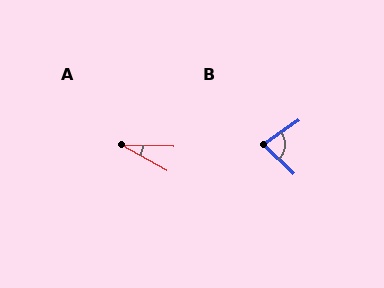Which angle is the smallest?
A, at approximately 28 degrees.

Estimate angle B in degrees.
Approximately 78 degrees.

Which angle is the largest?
B, at approximately 78 degrees.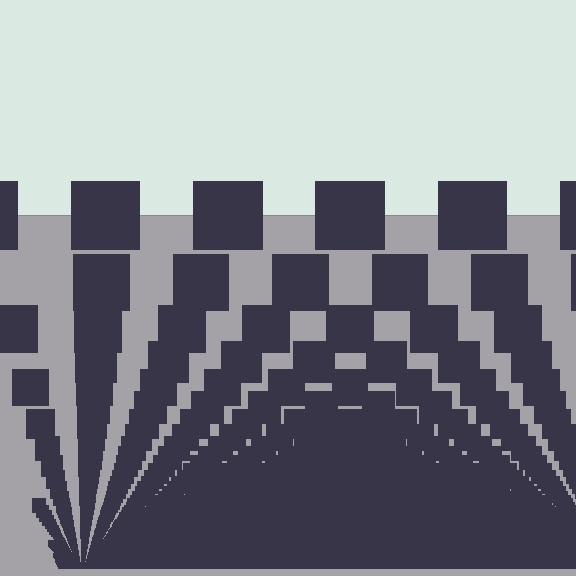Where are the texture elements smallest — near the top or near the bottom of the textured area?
Near the bottom.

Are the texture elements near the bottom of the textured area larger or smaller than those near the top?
Smaller. The gradient is inverted — elements near the bottom are smaller and denser.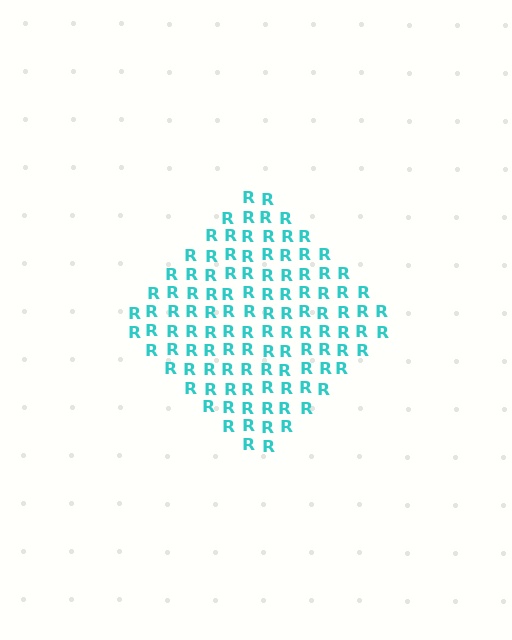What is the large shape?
The large shape is a diamond.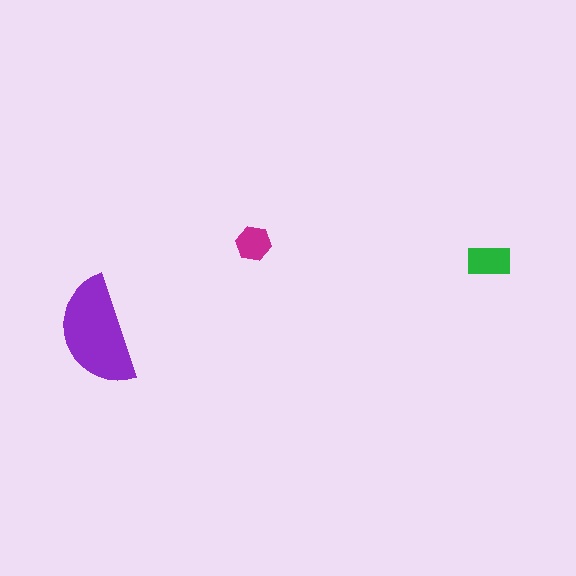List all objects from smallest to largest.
The magenta hexagon, the green rectangle, the purple semicircle.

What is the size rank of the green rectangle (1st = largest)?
2nd.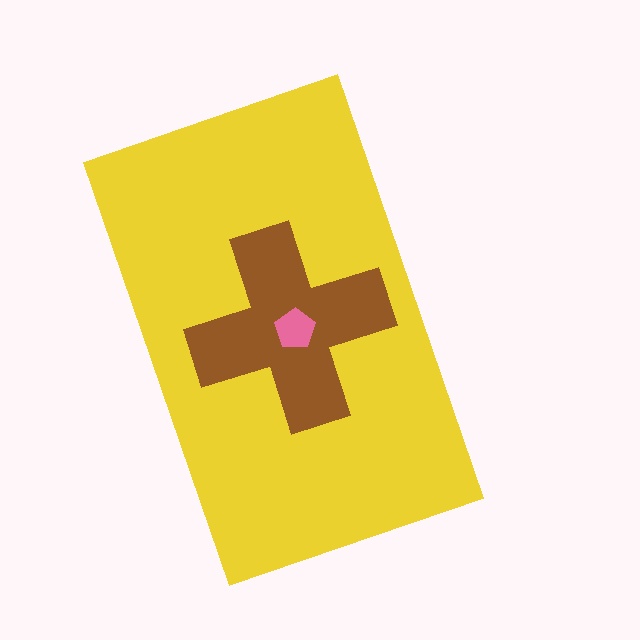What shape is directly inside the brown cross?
The pink pentagon.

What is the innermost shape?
The pink pentagon.